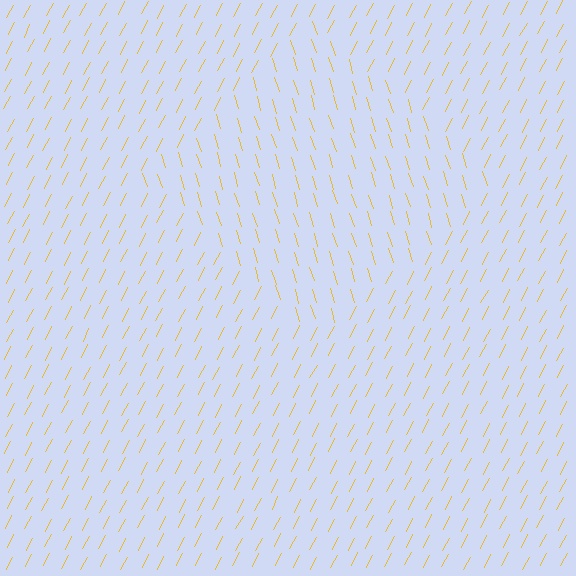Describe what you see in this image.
The image is filled with small yellow line segments. A diamond region in the image has lines oriented differently from the surrounding lines, creating a visible texture boundary.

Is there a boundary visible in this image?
Yes, there is a texture boundary formed by a change in line orientation.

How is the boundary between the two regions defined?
The boundary is defined purely by a change in line orientation (approximately 45 degrees difference). All lines are the same color and thickness.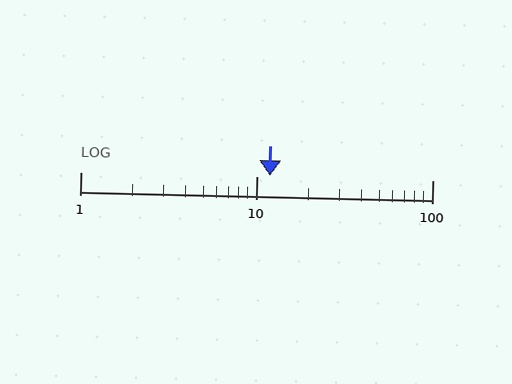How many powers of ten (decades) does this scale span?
The scale spans 2 decades, from 1 to 100.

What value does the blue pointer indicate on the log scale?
The pointer indicates approximately 12.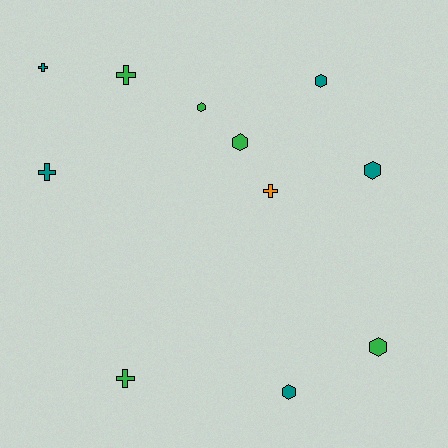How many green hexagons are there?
There are 3 green hexagons.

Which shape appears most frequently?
Hexagon, with 6 objects.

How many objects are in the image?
There are 11 objects.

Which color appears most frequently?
Green, with 5 objects.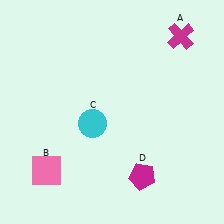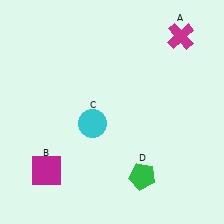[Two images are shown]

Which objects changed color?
B changed from pink to magenta. D changed from magenta to green.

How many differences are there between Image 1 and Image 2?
There are 2 differences between the two images.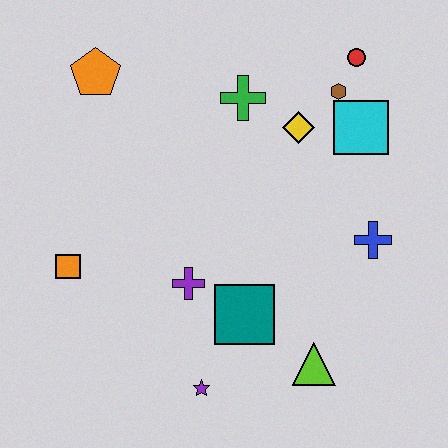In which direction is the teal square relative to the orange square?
The teal square is to the right of the orange square.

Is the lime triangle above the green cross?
No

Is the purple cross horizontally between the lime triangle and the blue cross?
No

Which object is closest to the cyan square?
The brown hexagon is closest to the cyan square.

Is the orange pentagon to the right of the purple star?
No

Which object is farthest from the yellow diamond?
The purple star is farthest from the yellow diamond.